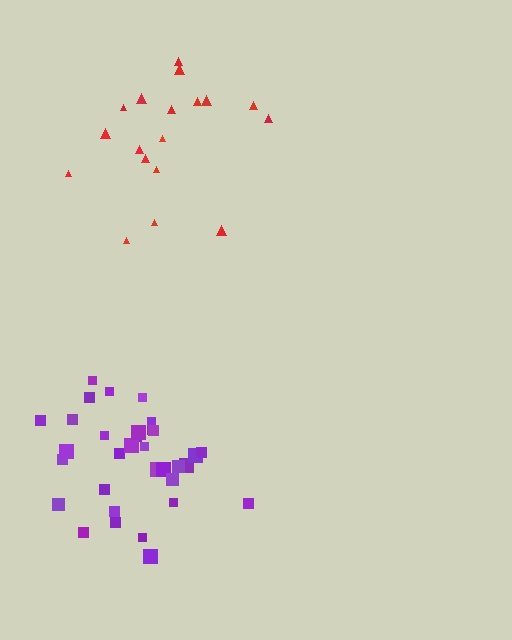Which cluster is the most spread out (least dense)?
Red.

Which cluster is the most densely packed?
Purple.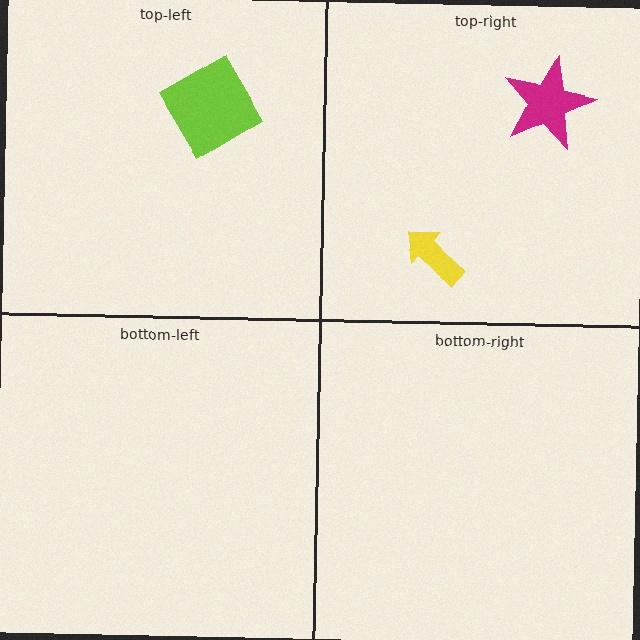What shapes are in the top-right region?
The magenta star, the yellow arrow.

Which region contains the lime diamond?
The top-left region.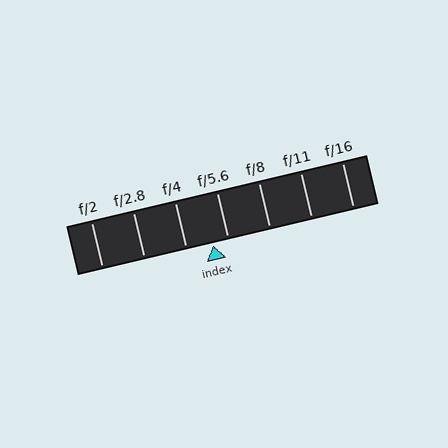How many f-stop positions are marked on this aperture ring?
There are 7 f-stop positions marked.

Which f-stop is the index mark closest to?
The index mark is closest to f/5.6.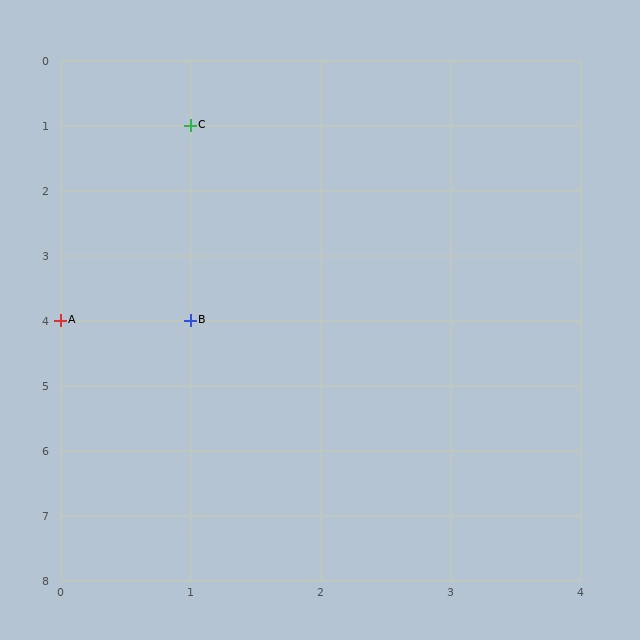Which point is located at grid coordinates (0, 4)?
Point A is at (0, 4).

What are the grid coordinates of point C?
Point C is at grid coordinates (1, 1).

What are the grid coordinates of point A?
Point A is at grid coordinates (0, 4).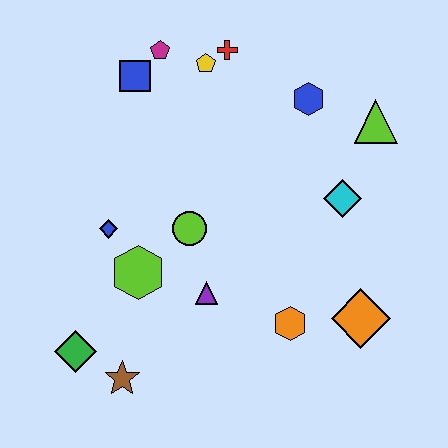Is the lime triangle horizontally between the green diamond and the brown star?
No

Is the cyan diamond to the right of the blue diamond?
Yes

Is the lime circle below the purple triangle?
No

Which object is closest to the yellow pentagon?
The red cross is closest to the yellow pentagon.